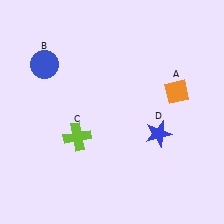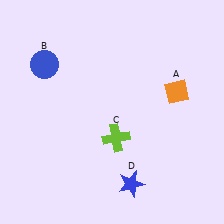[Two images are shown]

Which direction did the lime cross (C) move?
The lime cross (C) moved right.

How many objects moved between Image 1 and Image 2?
2 objects moved between the two images.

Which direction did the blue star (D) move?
The blue star (D) moved down.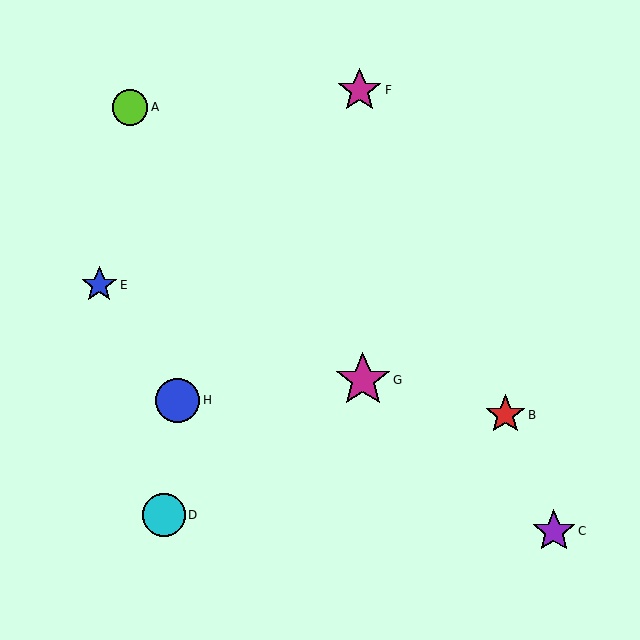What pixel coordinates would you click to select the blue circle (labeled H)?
Click at (178, 400) to select the blue circle H.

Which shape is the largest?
The magenta star (labeled G) is the largest.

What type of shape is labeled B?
Shape B is a red star.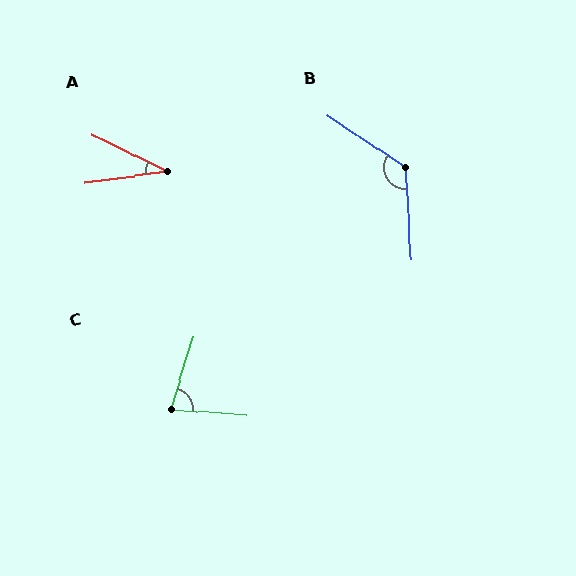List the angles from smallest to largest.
A (34°), C (77°), B (127°).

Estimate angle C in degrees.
Approximately 77 degrees.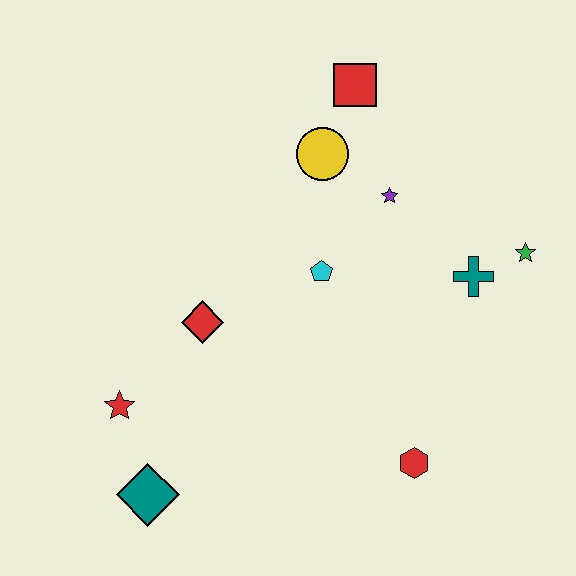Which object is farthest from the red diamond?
The green star is farthest from the red diamond.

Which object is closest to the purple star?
The yellow circle is closest to the purple star.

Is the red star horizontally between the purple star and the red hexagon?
No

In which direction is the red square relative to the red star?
The red square is above the red star.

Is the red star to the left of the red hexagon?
Yes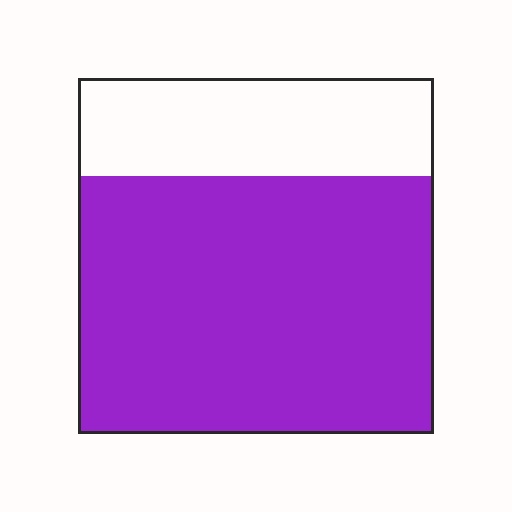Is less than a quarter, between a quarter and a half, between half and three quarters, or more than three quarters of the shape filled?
Between half and three quarters.